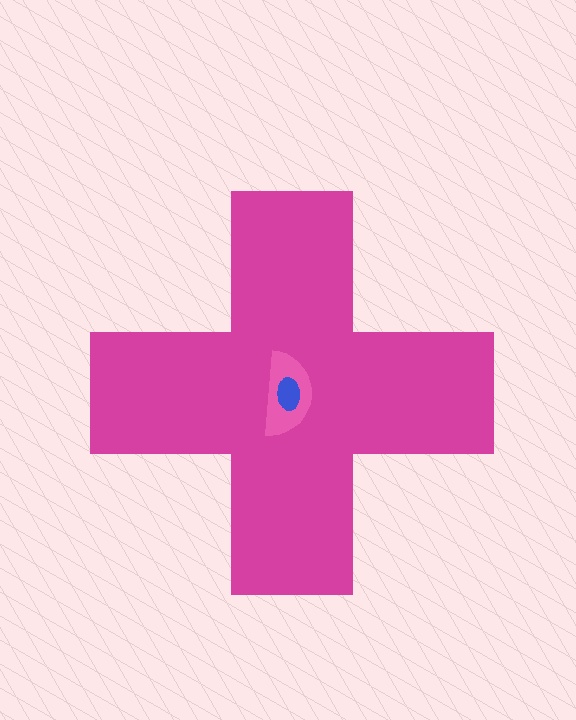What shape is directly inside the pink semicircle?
The blue ellipse.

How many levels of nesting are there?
3.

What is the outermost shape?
The magenta cross.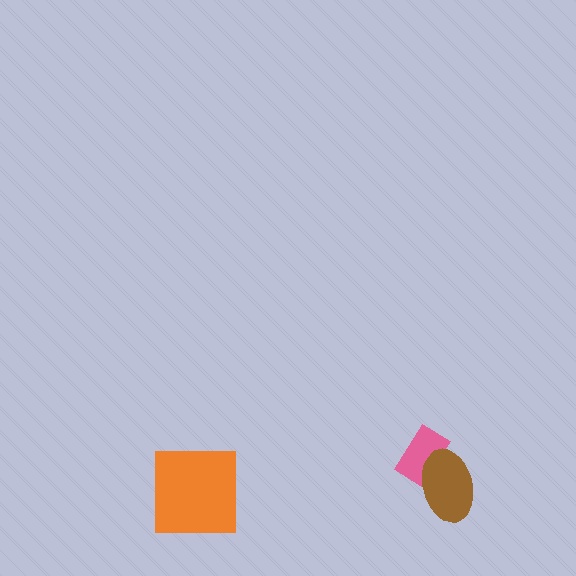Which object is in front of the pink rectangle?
The brown ellipse is in front of the pink rectangle.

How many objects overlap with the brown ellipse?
1 object overlaps with the brown ellipse.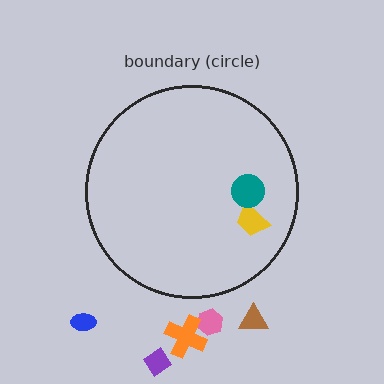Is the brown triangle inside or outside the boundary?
Outside.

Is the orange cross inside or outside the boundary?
Outside.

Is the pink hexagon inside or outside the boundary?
Outside.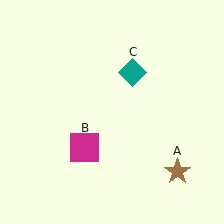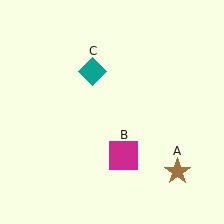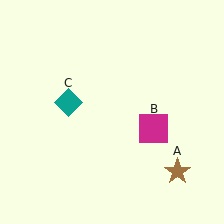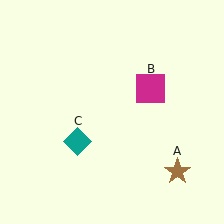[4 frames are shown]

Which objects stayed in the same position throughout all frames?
Brown star (object A) remained stationary.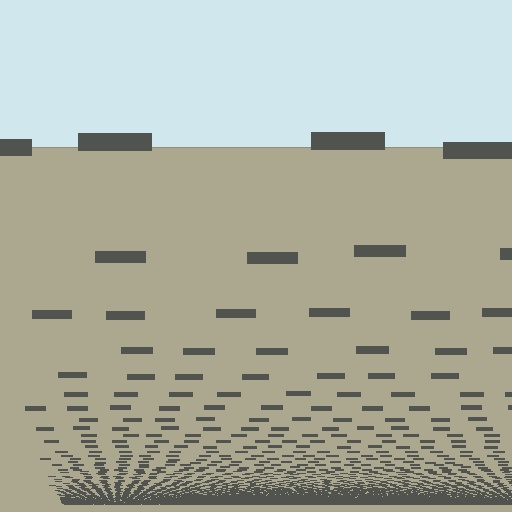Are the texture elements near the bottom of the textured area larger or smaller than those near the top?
Smaller. The gradient is inverted — elements near the bottom are smaller and denser.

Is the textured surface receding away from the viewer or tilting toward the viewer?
The surface appears to tilt toward the viewer. Texture elements get larger and sparser toward the top.